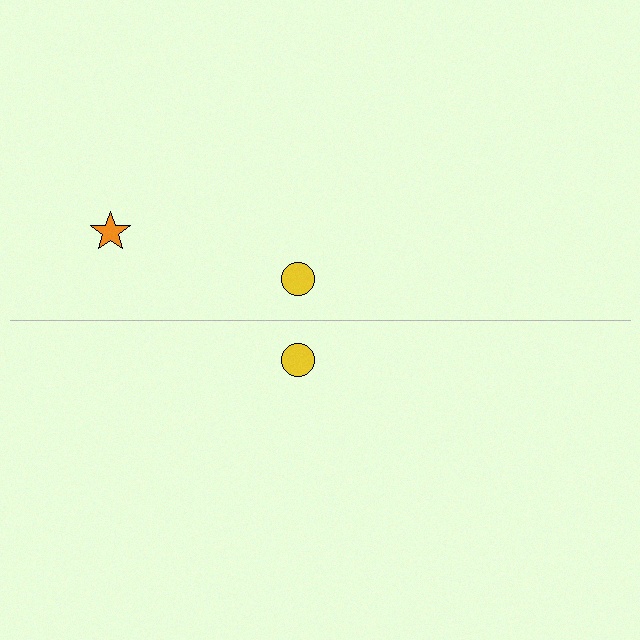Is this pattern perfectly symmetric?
No, the pattern is not perfectly symmetric. A orange star is missing from the bottom side.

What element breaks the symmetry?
A orange star is missing from the bottom side.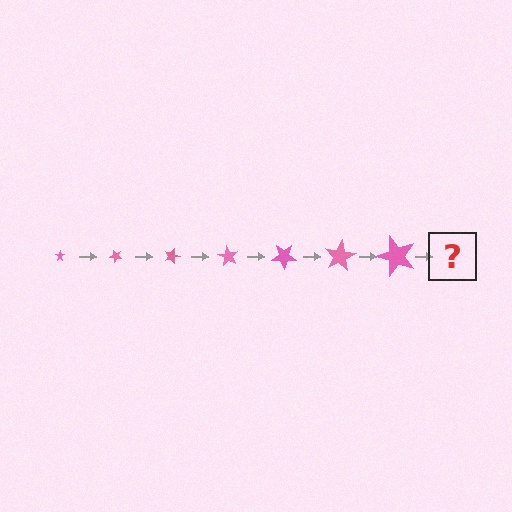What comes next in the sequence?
The next element should be a star, larger than the previous one and rotated 315 degrees from the start.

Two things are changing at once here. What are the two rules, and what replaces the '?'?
The two rules are that the star grows larger each step and it rotates 45 degrees each step. The '?' should be a star, larger than the previous one and rotated 315 degrees from the start.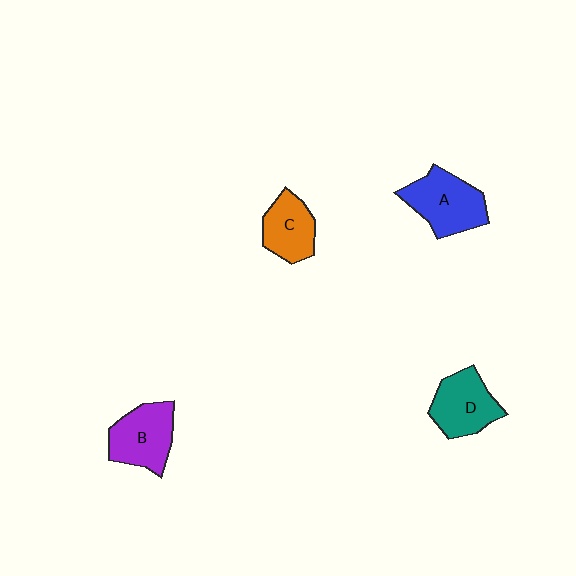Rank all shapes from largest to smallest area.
From largest to smallest: A (blue), B (purple), D (teal), C (orange).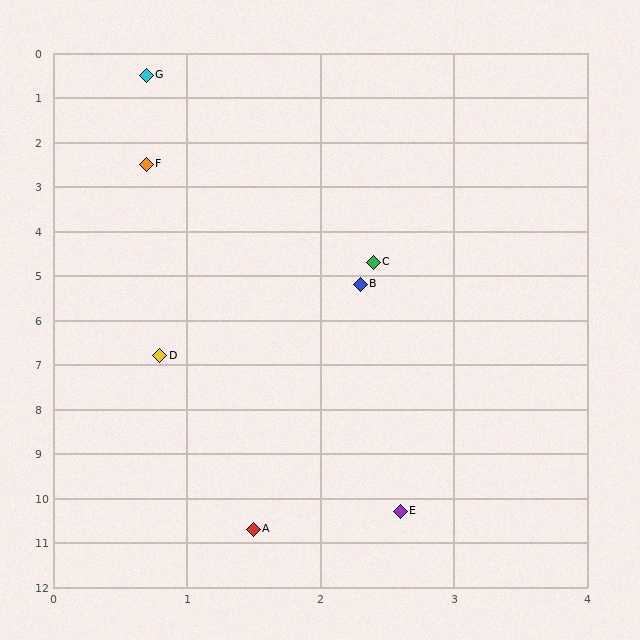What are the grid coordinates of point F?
Point F is at approximately (0.7, 2.5).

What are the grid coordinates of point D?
Point D is at approximately (0.8, 6.8).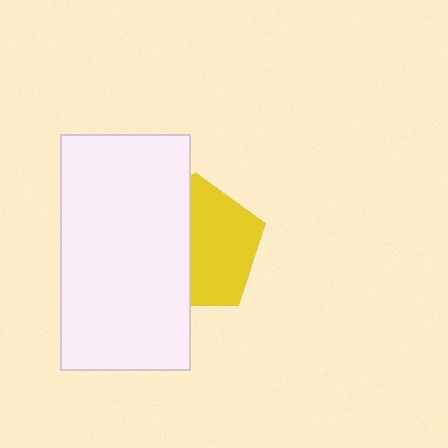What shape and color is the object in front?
The object in front is a white rectangle.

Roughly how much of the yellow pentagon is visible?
About half of it is visible (roughly 54%).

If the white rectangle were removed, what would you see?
You would see the complete yellow pentagon.